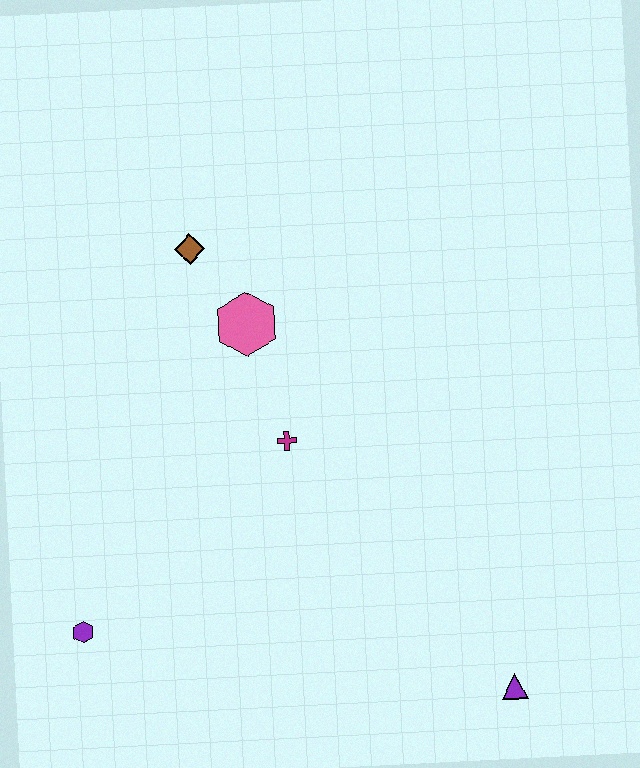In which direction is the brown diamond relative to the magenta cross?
The brown diamond is above the magenta cross.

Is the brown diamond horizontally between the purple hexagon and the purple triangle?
Yes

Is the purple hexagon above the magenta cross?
No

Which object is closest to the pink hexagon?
The brown diamond is closest to the pink hexagon.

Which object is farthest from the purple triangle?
The brown diamond is farthest from the purple triangle.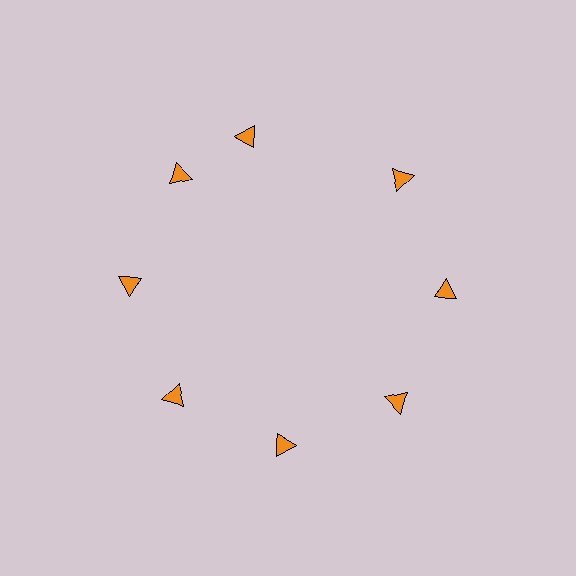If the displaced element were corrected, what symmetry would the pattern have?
It would have 8-fold rotational symmetry — the pattern would map onto itself every 45 degrees.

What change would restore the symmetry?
The symmetry would be restored by rotating it back into even spacing with its neighbors so that all 8 triangles sit at equal angles and equal distance from the center.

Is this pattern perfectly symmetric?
No. The 8 orange triangles are arranged in a ring, but one element near the 12 o'clock position is rotated out of alignment along the ring, breaking the 8-fold rotational symmetry.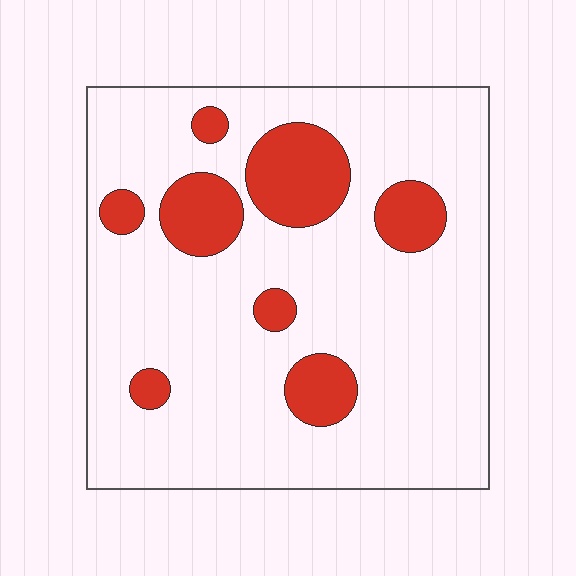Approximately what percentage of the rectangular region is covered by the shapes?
Approximately 20%.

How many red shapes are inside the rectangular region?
8.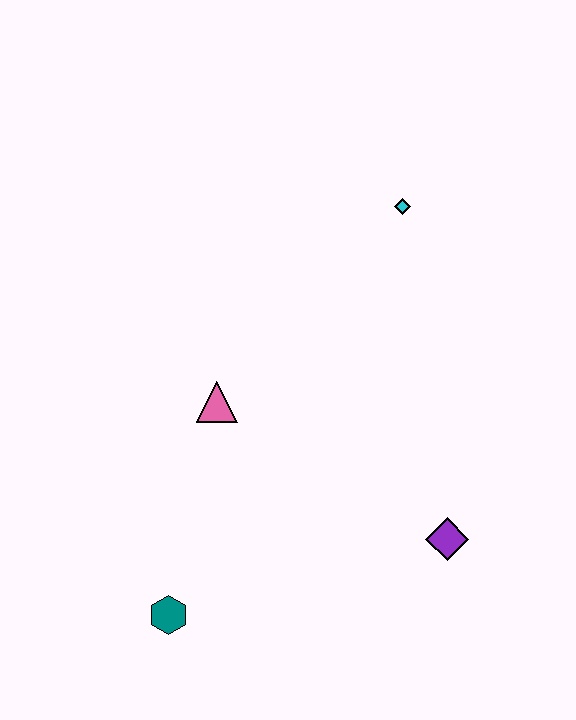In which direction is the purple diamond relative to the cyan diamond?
The purple diamond is below the cyan diamond.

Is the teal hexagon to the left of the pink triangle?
Yes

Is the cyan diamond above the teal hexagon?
Yes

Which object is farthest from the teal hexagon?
The cyan diamond is farthest from the teal hexagon.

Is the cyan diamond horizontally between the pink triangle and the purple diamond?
Yes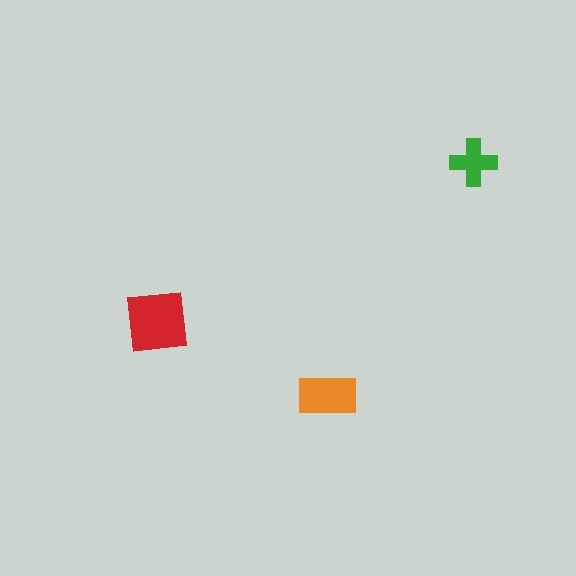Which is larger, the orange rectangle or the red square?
The red square.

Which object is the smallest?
The green cross.